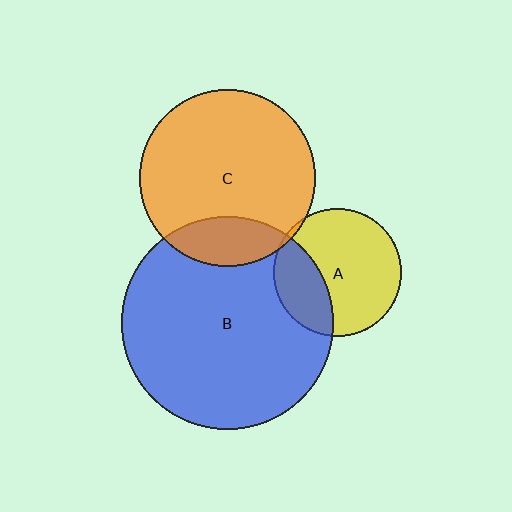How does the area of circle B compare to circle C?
Approximately 1.5 times.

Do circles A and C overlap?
Yes.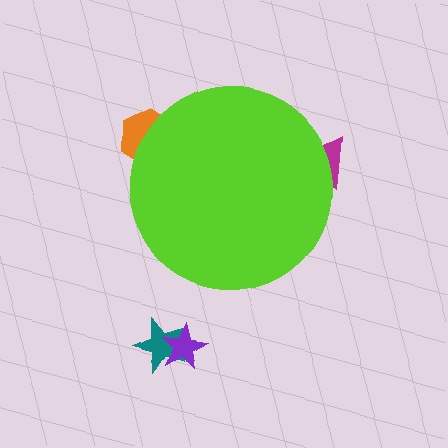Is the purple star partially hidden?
No, the purple star is fully visible.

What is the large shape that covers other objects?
A lime circle.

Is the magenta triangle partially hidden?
Yes, the magenta triangle is partially hidden behind the lime circle.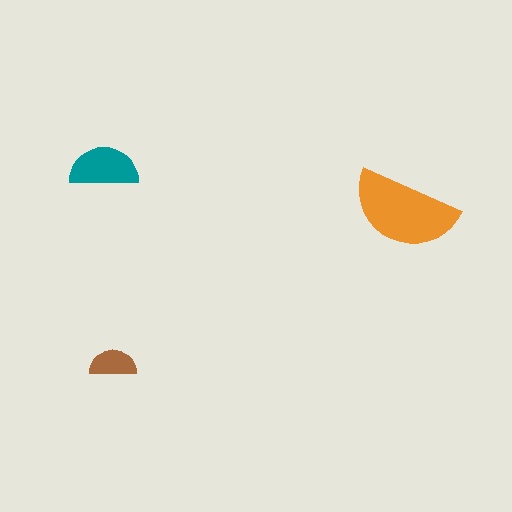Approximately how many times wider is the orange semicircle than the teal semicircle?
About 1.5 times wider.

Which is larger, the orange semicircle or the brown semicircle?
The orange one.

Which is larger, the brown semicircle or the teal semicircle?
The teal one.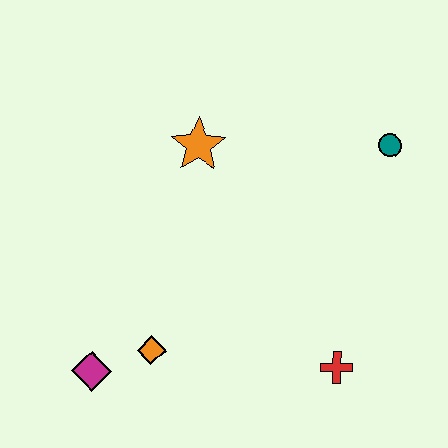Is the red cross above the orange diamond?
No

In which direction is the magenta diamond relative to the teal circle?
The magenta diamond is to the left of the teal circle.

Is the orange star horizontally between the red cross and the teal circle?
No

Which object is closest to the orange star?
The teal circle is closest to the orange star.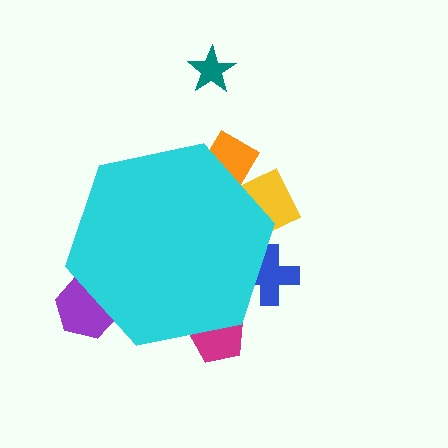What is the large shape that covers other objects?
A cyan hexagon.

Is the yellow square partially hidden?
Yes, the yellow square is partially hidden behind the cyan hexagon.